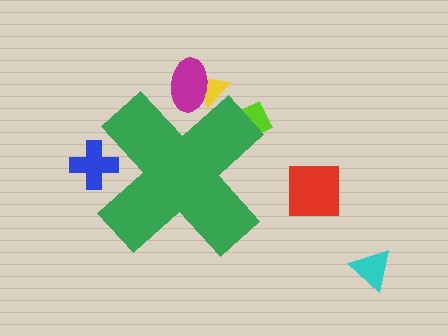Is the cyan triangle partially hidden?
No, the cyan triangle is fully visible.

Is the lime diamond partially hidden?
Yes, the lime diamond is partially hidden behind the green cross.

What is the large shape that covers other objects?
A green cross.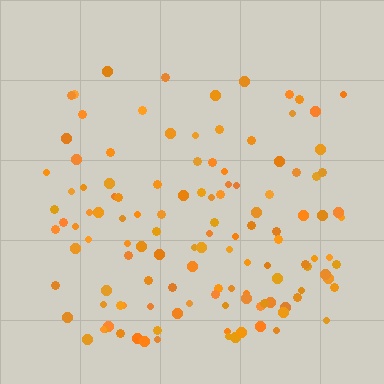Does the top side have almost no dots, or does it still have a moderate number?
Still a moderate number, just noticeably fewer than the bottom.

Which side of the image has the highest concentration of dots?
The bottom.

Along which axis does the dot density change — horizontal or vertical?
Vertical.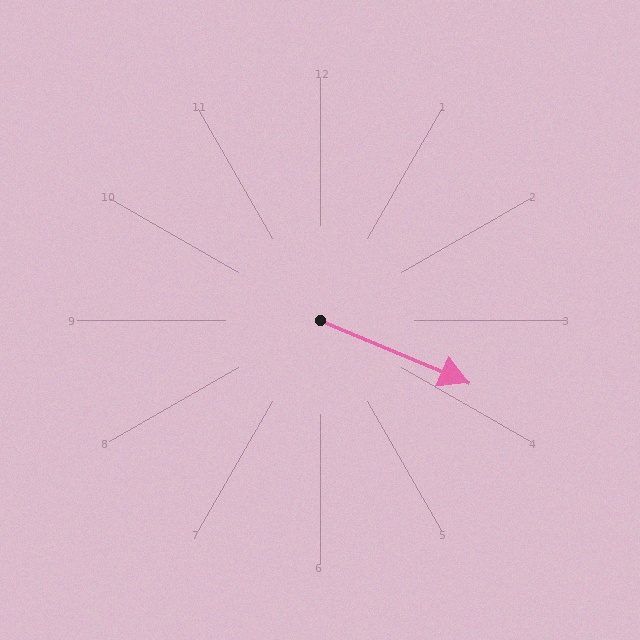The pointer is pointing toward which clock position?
Roughly 4 o'clock.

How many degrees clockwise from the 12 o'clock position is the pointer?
Approximately 113 degrees.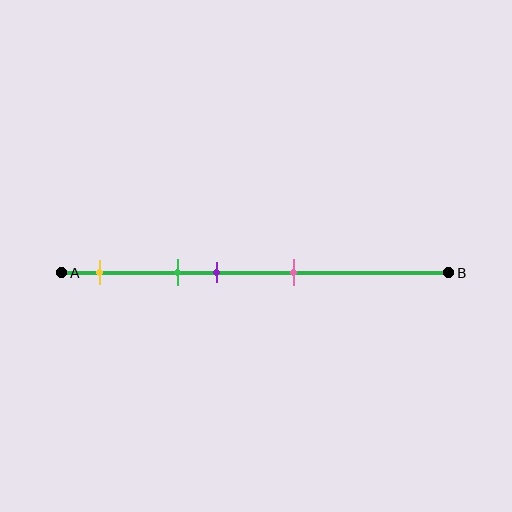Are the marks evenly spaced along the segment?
No, the marks are not evenly spaced.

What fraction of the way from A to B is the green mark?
The green mark is approximately 30% (0.3) of the way from A to B.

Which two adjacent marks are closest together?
The green and purple marks are the closest adjacent pair.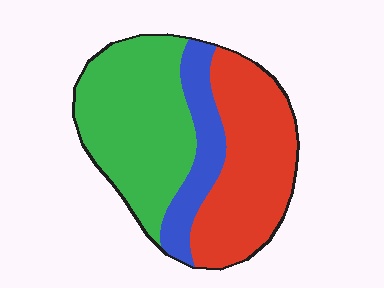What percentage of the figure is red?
Red covers roughly 40% of the figure.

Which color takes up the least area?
Blue, at roughly 15%.